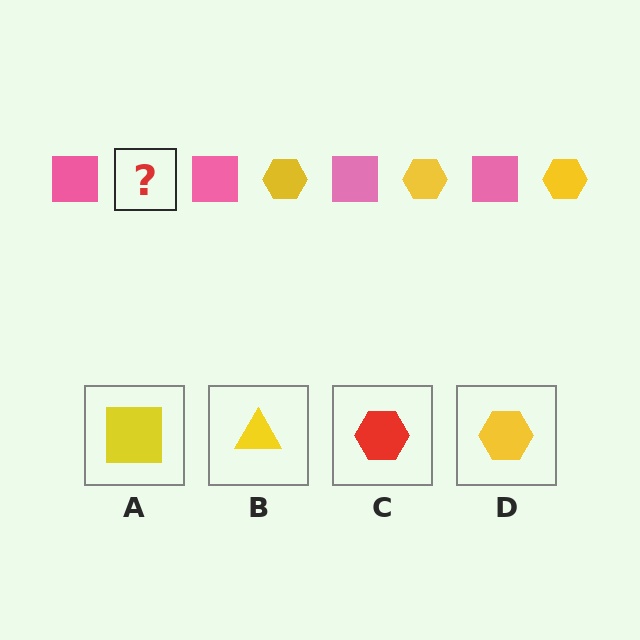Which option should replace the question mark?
Option D.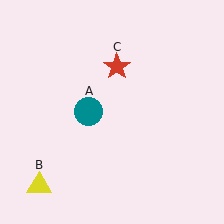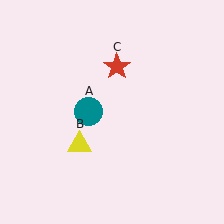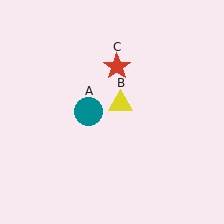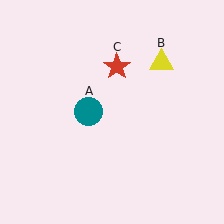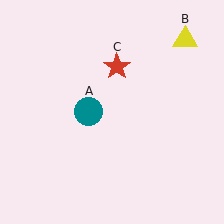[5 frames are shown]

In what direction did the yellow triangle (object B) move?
The yellow triangle (object B) moved up and to the right.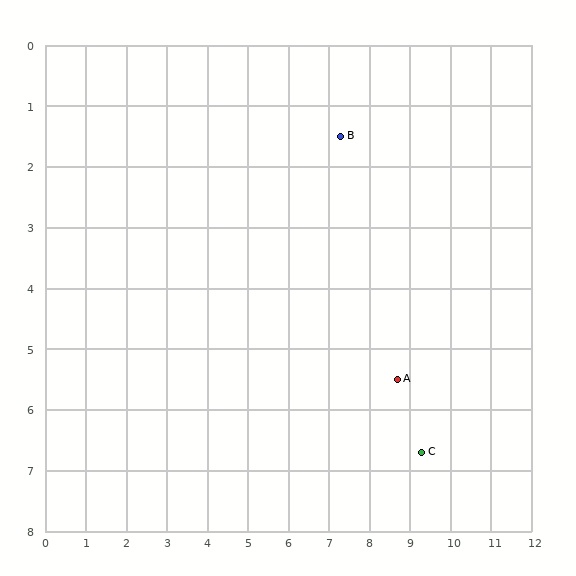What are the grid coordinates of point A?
Point A is at approximately (8.7, 5.5).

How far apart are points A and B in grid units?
Points A and B are about 4.2 grid units apart.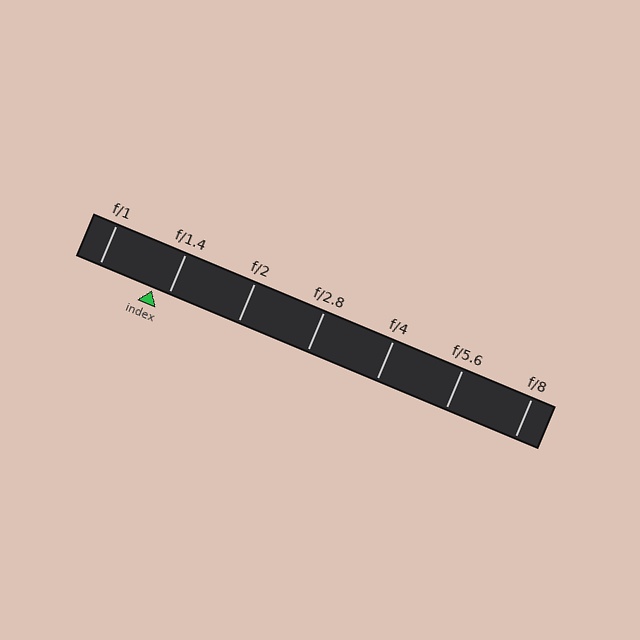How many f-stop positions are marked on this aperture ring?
There are 7 f-stop positions marked.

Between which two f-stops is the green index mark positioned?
The index mark is between f/1 and f/1.4.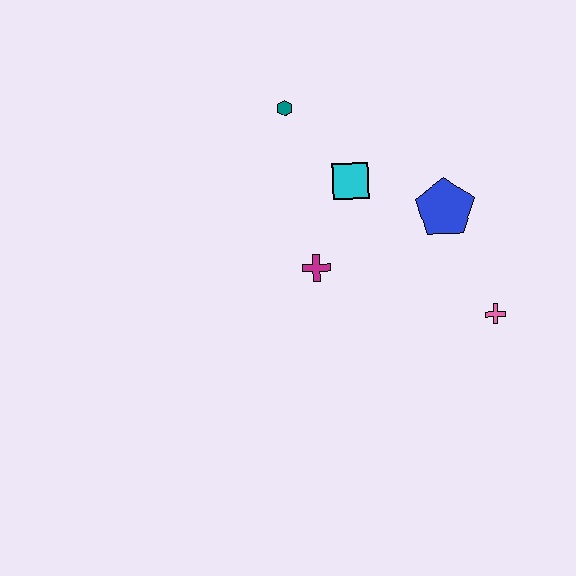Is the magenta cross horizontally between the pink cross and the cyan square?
No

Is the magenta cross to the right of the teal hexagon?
Yes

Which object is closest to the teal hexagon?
The cyan square is closest to the teal hexagon.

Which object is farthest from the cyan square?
The pink cross is farthest from the cyan square.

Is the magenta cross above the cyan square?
No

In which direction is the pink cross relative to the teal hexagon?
The pink cross is below the teal hexagon.